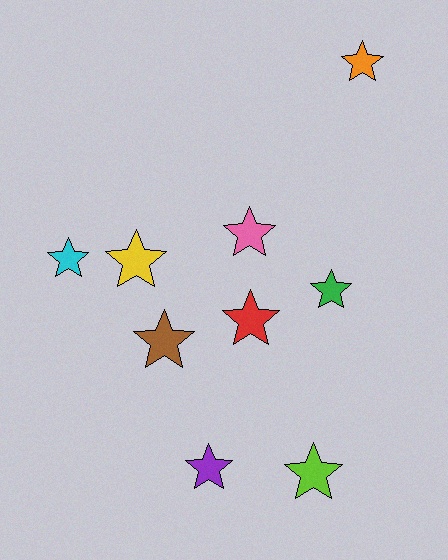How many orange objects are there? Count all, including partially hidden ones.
There is 1 orange object.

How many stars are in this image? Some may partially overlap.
There are 9 stars.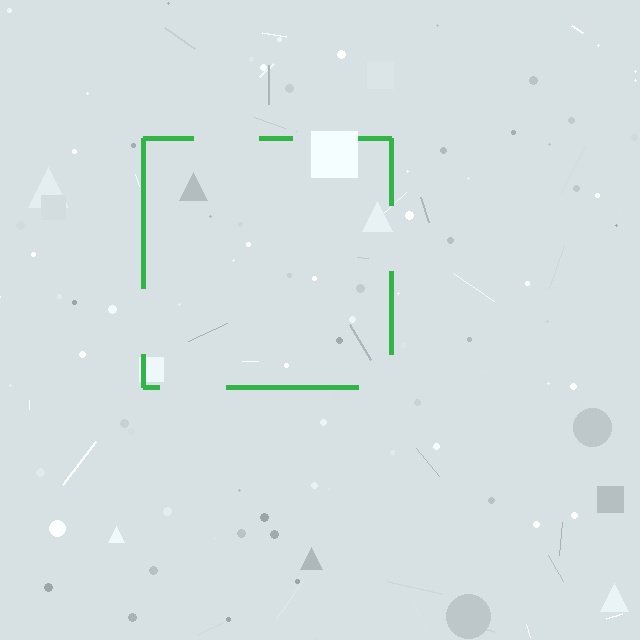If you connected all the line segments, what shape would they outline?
They would outline a square.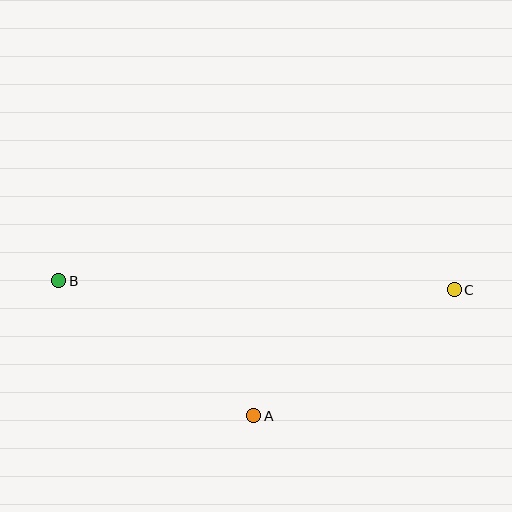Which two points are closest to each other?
Points A and C are closest to each other.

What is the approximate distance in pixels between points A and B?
The distance between A and B is approximately 237 pixels.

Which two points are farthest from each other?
Points B and C are farthest from each other.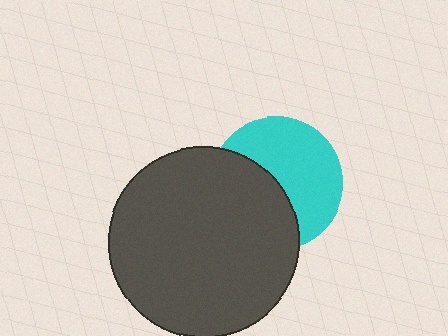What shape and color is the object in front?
The object in front is a dark gray circle.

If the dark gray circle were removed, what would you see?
You would see the complete cyan circle.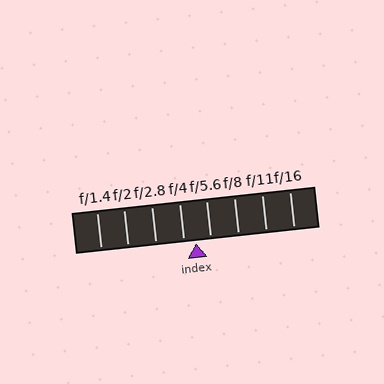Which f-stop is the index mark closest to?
The index mark is closest to f/4.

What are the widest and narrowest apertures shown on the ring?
The widest aperture shown is f/1.4 and the narrowest is f/16.